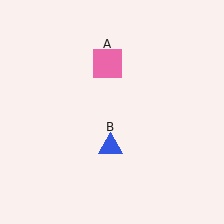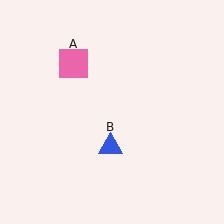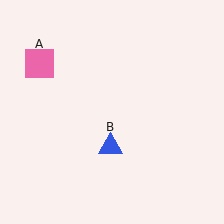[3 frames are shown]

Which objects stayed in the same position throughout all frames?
Blue triangle (object B) remained stationary.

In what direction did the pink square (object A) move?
The pink square (object A) moved left.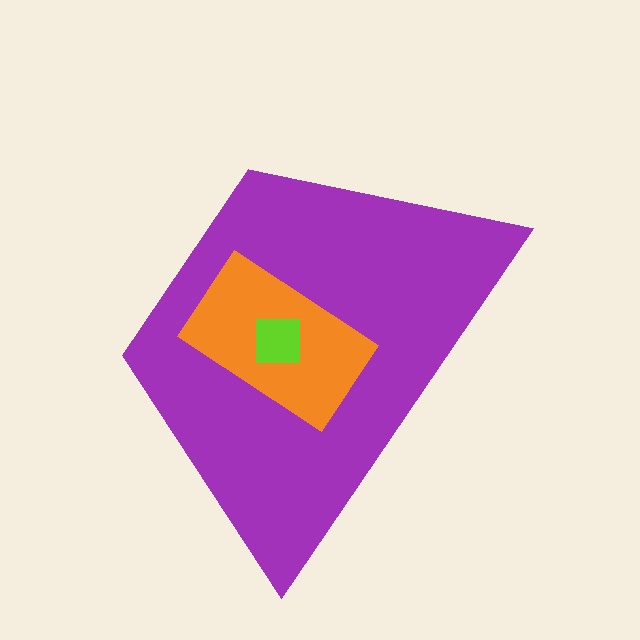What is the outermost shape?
The purple trapezoid.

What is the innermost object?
The lime square.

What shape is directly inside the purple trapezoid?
The orange rectangle.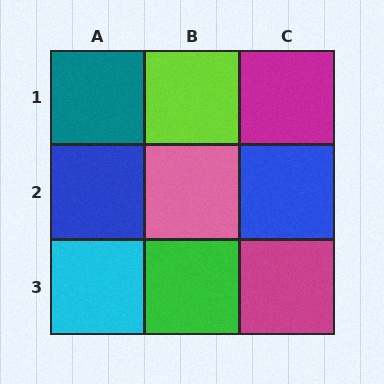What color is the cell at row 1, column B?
Lime.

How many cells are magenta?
2 cells are magenta.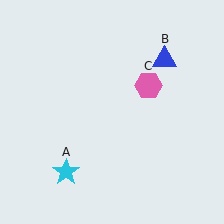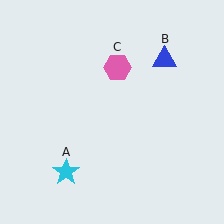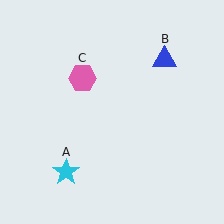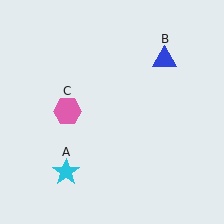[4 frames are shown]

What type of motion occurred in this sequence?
The pink hexagon (object C) rotated counterclockwise around the center of the scene.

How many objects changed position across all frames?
1 object changed position: pink hexagon (object C).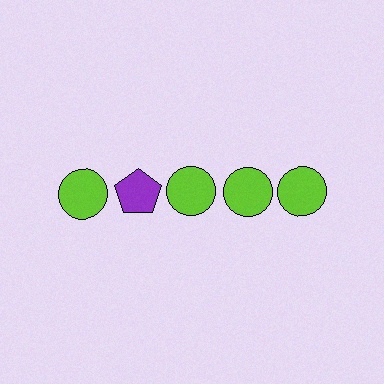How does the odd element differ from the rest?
It differs in both color (purple instead of lime) and shape (pentagon instead of circle).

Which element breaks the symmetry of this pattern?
The purple pentagon in the top row, second from left column breaks the symmetry. All other shapes are lime circles.